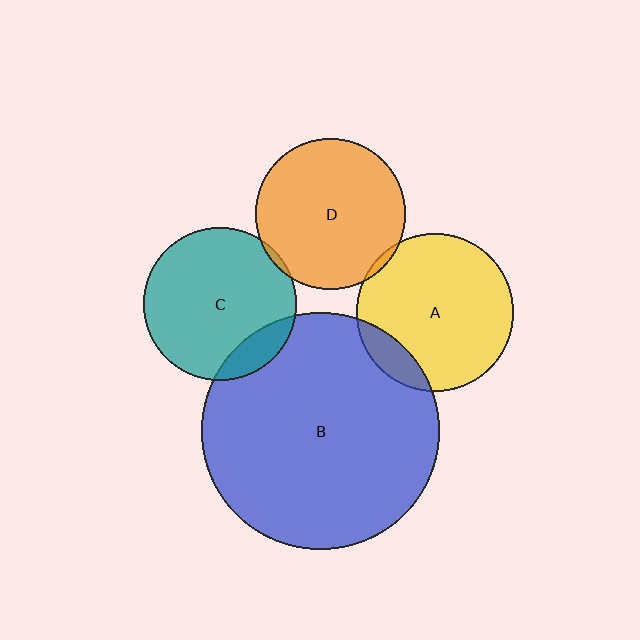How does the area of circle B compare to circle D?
Approximately 2.5 times.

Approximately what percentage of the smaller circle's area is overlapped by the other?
Approximately 15%.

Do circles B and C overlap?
Yes.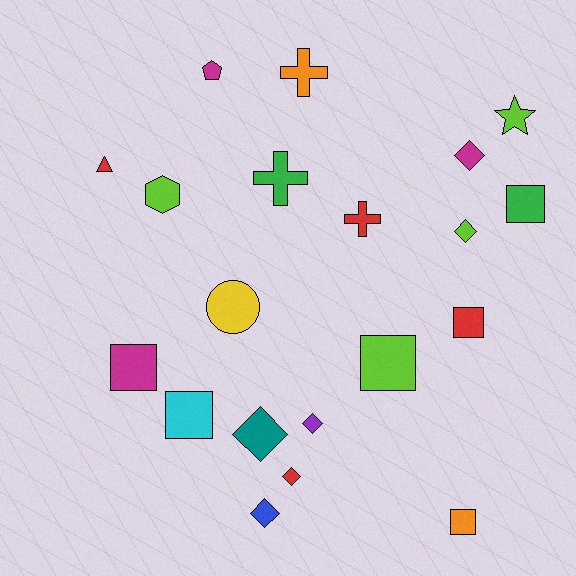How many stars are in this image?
There is 1 star.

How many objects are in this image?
There are 20 objects.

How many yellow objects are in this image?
There is 1 yellow object.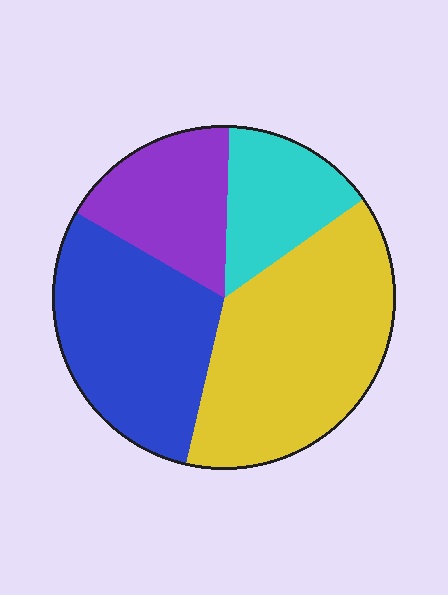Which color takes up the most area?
Yellow, at roughly 40%.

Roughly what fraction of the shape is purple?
Purple covers 17% of the shape.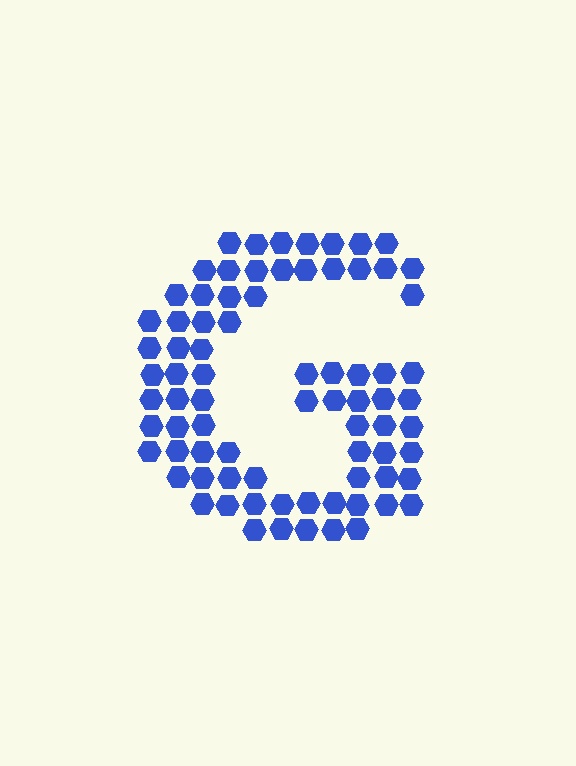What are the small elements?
The small elements are hexagons.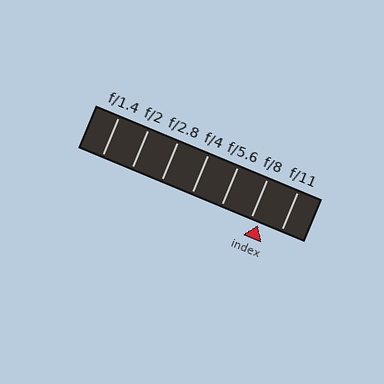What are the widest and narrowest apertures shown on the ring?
The widest aperture shown is f/1.4 and the narrowest is f/11.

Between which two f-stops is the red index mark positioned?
The index mark is between f/8 and f/11.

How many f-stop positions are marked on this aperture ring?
There are 7 f-stop positions marked.